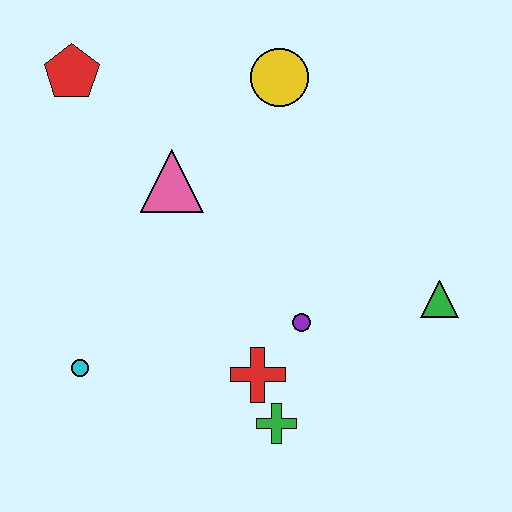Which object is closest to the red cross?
The green cross is closest to the red cross.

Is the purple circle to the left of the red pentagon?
No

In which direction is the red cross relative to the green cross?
The red cross is above the green cross.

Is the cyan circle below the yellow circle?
Yes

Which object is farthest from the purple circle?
The red pentagon is farthest from the purple circle.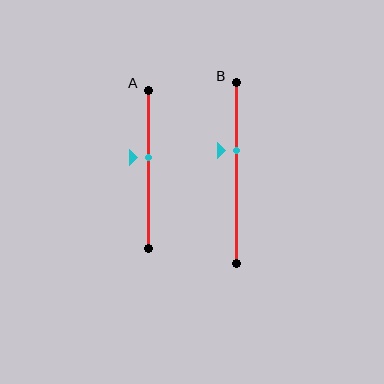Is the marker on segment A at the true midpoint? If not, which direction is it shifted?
No, the marker on segment A is shifted upward by about 7% of the segment length.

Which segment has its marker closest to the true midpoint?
Segment A has its marker closest to the true midpoint.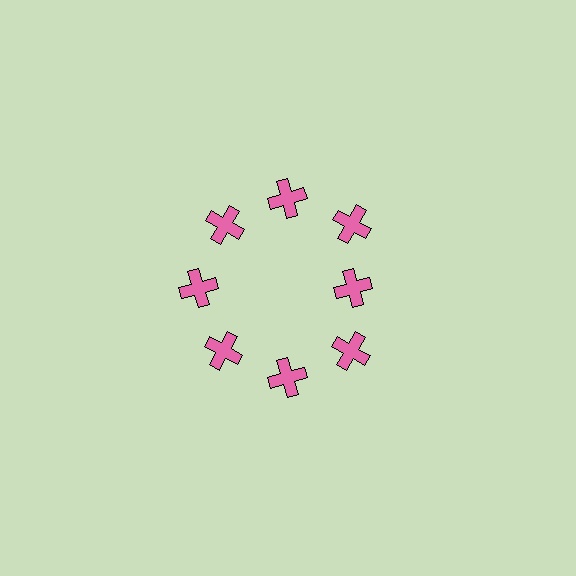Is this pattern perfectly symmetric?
No. The 8 pink crosses are arranged in a ring, but one element near the 3 o'clock position is pulled inward toward the center, breaking the 8-fold rotational symmetry.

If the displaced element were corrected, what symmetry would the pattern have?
It would have 8-fold rotational symmetry — the pattern would map onto itself every 45 degrees.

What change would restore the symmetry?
The symmetry would be restored by moving it outward, back onto the ring so that all 8 crosses sit at equal angles and equal distance from the center.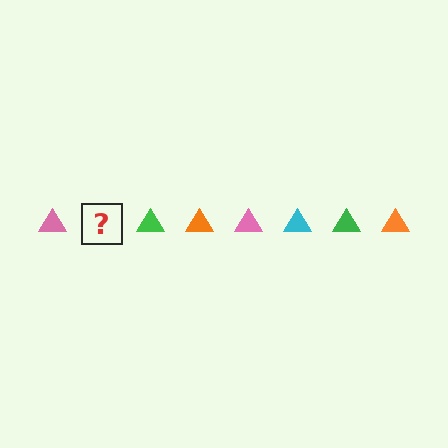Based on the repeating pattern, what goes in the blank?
The blank should be a cyan triangle.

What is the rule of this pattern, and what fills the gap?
The rule is that the pattern cycles through pink, cyan, green, orange triangles. The gap should be filled with a cyan triangle.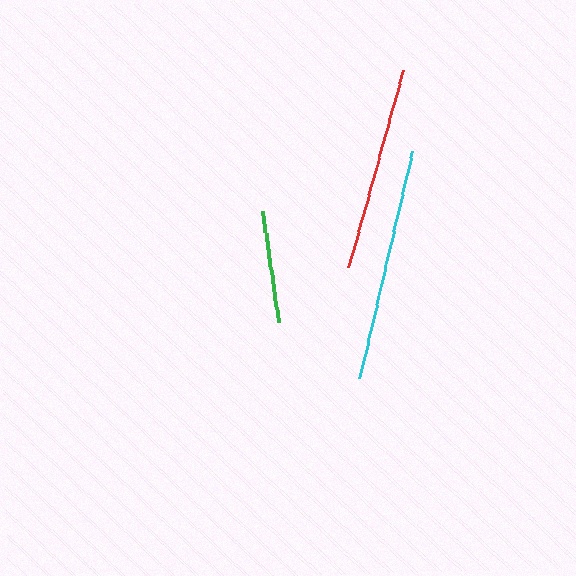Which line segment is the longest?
The cyan line is the longest at approximately 234 pixels.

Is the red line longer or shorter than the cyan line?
The cyan line is longer than the red line.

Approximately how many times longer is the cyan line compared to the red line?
The cyan line is approximately 1.1 times the length of the red line.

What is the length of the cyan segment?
The cyan segment is approximately 234 pixels long.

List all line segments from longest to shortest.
From longest to shortest: cyan, red, green.